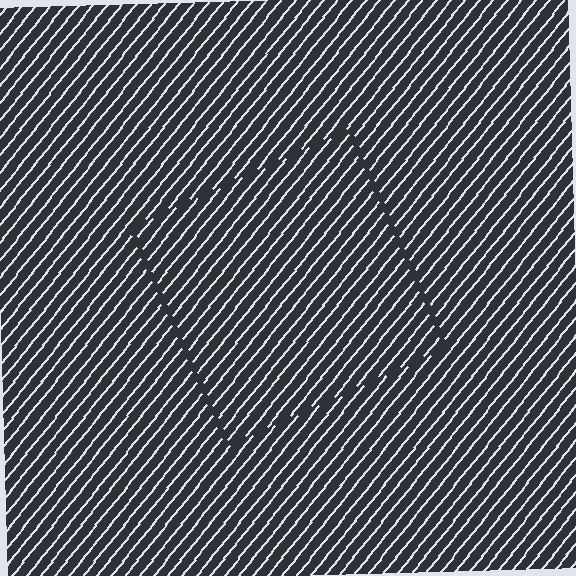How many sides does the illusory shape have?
4 sides — the line-ends trace a square.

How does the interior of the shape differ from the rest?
The interior of the shape contains the same grating, shifted by half a period — the contour is defined by the phase discontinuity where line-ends from the inner and outer gratings abut.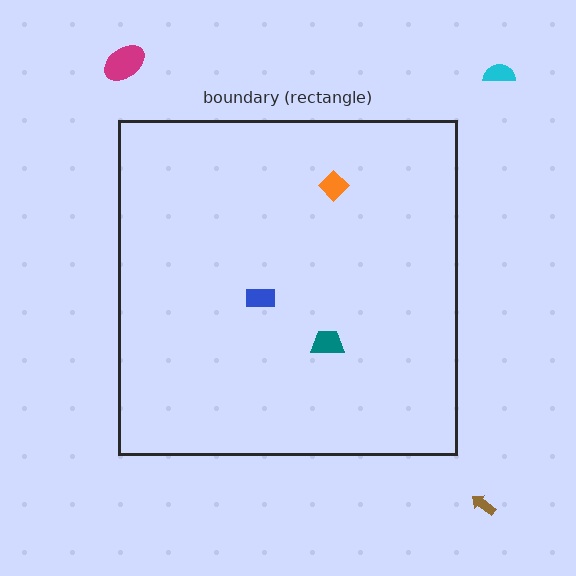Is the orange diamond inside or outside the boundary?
Inside.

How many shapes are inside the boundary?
3 inside, 3 outside.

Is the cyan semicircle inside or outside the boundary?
Outside.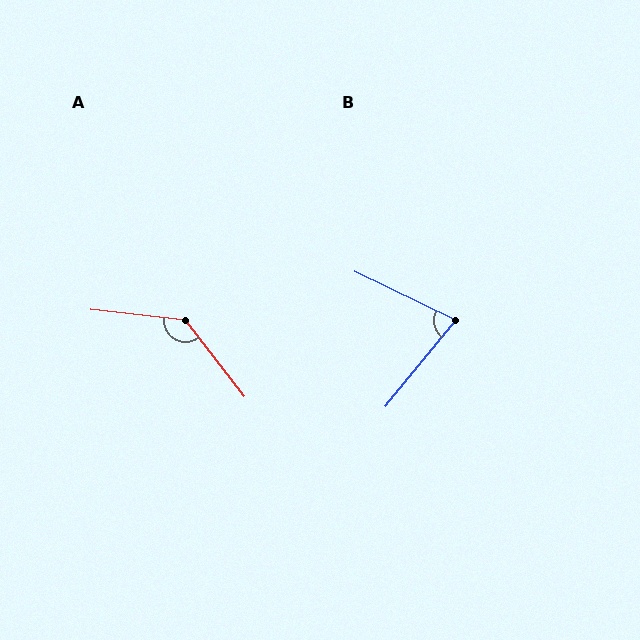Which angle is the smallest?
B, at approximately 76 degrees.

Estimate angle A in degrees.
Approximately 134 degrees.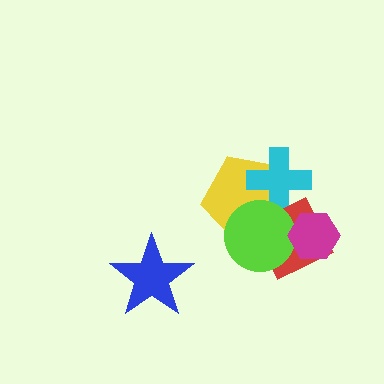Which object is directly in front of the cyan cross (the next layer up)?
The red diamond is directly in front of the cyan cross.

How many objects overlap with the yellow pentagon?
3 objects overlap with the yellow pentagon.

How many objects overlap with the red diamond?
4 objects overlap with the red diamond.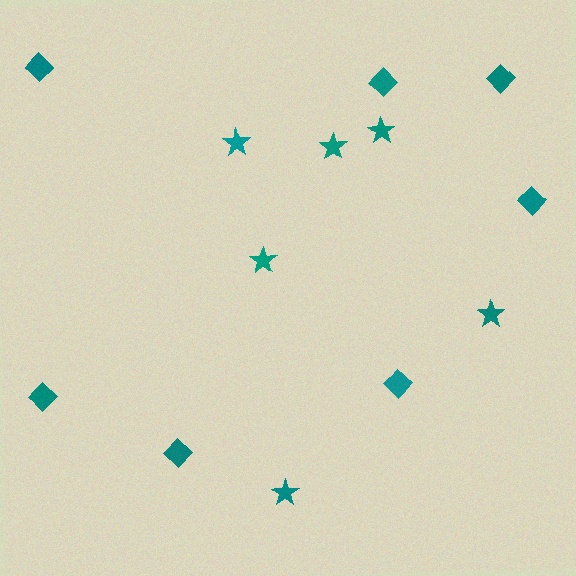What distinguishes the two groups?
There are 2 groups: one group of diamonds (7) and one group of stars (6).